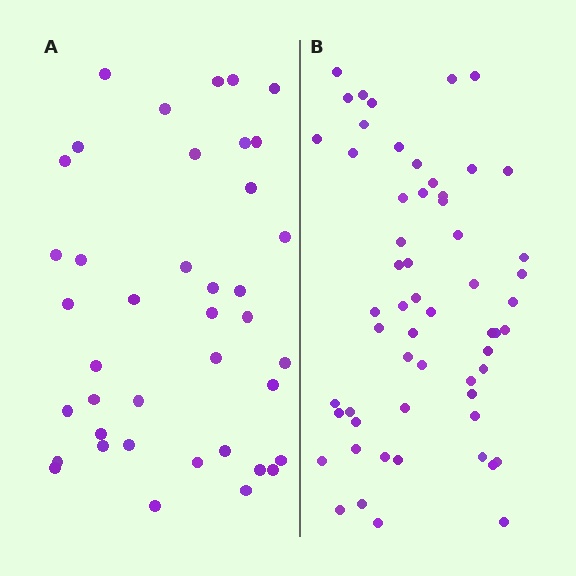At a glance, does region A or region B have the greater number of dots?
Region B (the right region) has more dots.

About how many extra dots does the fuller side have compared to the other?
Region B has approximately 20 more dots than region A.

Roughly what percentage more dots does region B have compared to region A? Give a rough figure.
About 45% more.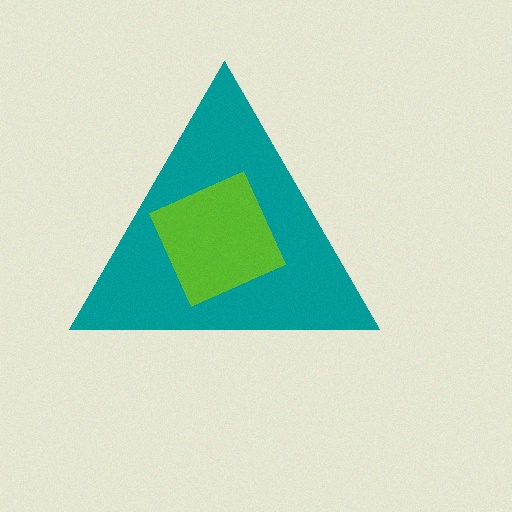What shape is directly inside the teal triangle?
The lime square.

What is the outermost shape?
The teal triangle.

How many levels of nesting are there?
2.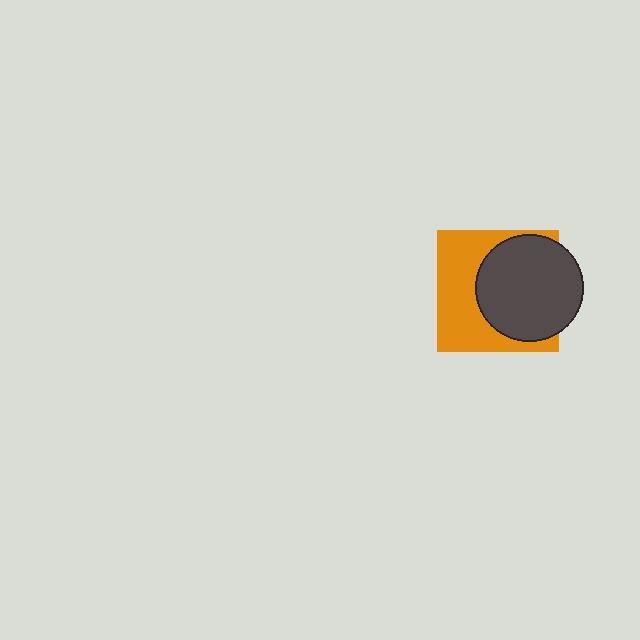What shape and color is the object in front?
The object in front is a dark gray circle.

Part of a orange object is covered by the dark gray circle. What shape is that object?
It is a square.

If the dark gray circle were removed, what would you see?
You would see the complete orange square.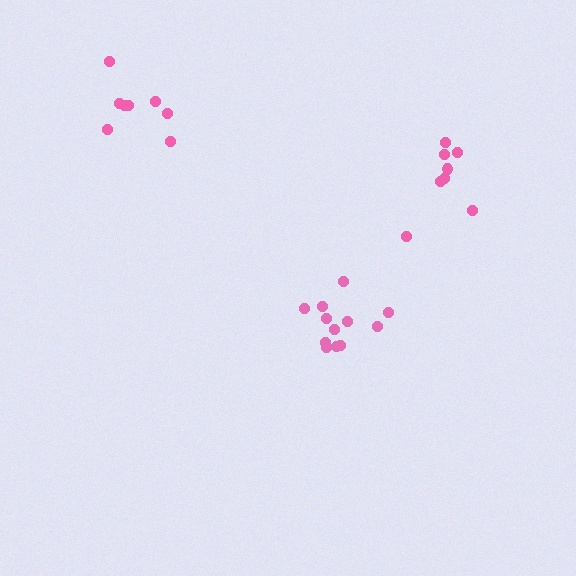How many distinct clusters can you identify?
There are 3 distinct clusters.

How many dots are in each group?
Group 1: 8 dots, Group 2: 12 dots, Group 3: 8 dots (28 total).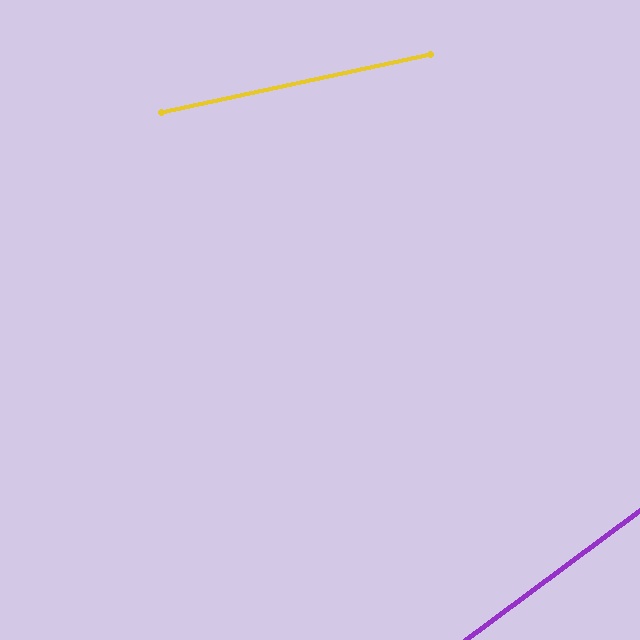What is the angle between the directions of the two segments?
Approximately 24 degrees.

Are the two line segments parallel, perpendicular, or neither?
Neither parallel nor perpendicular — they differ by about 24°.